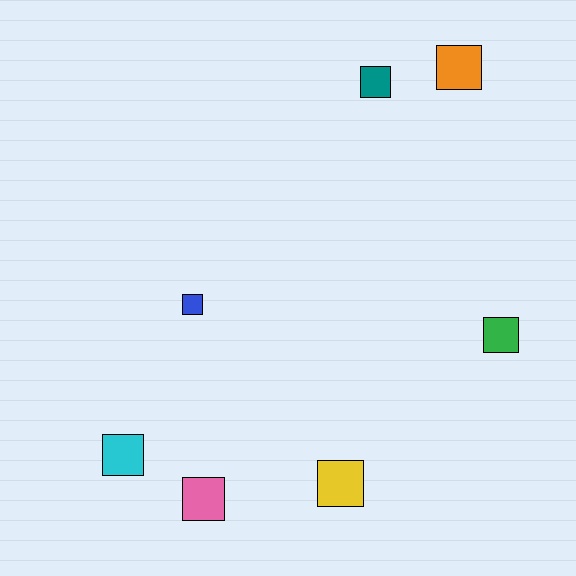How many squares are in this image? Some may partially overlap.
There are 7 squares.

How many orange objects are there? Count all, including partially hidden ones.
There is 1 orange object.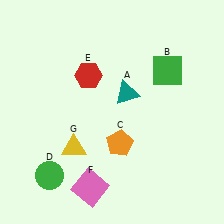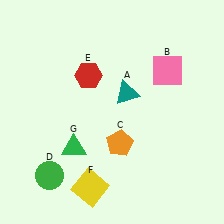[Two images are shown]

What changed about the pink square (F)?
In Image 1, F is pink. In Image 2, it changed to yellow.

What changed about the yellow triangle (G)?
In Image 1, G is yellow. In Image 2, it changed to green.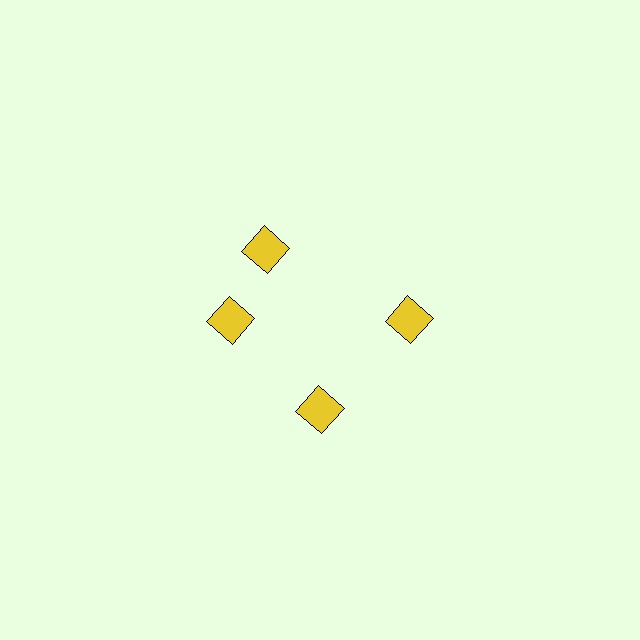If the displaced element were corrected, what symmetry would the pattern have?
It would have 4-fold rotational symmetry — the pattern would map onto itself every 90 degrees.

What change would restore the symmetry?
The symmetry would be restored by rotating it back into even spacing with its neighbors so that all 4 diamonds sit at equal angles and equal distance from the center.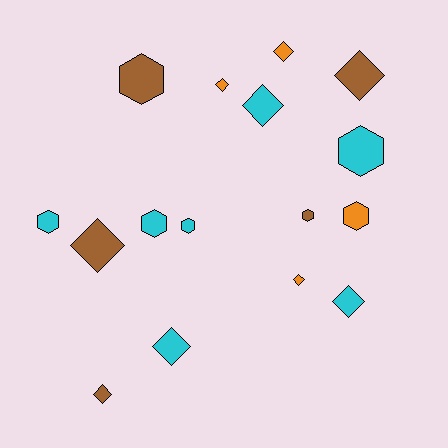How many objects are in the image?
There are 16 objects.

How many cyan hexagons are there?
There are 4 cyan hexagons.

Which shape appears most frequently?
Diamond, with 9 objects.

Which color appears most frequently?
Cyan, with 7 objects.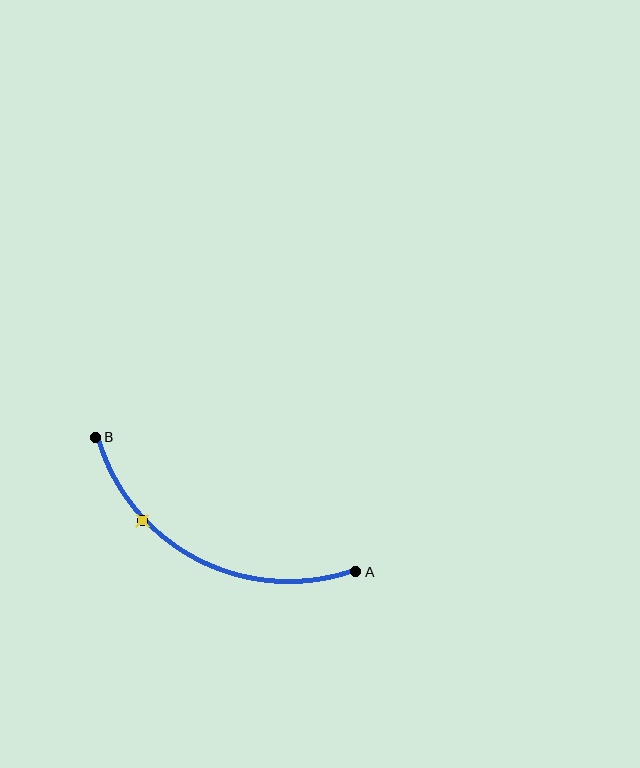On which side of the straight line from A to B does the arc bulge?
The arc bulges below the straight line connecting A and B.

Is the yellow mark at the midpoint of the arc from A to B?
No. The yellow mark lies on the arc but is closer to endpoint B. The arc midpoint would be at the point on the curve equidistant along the arc from both A and B.